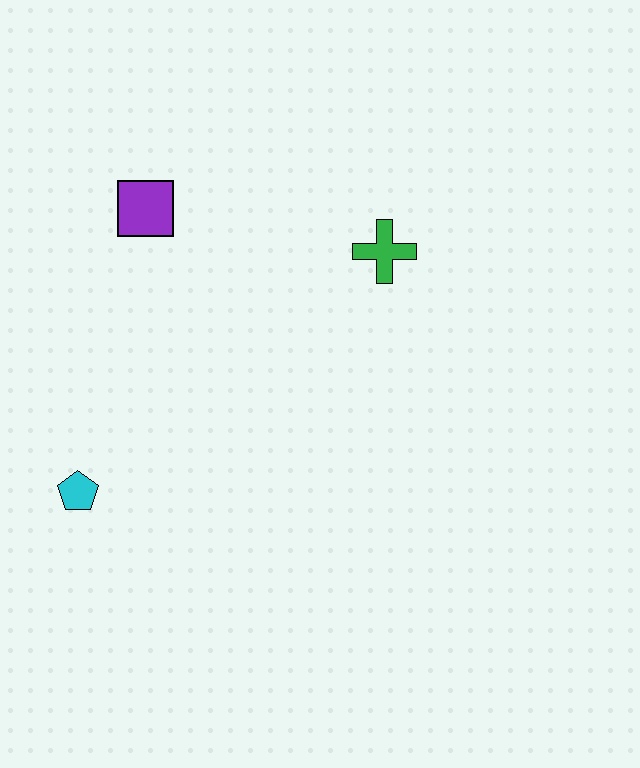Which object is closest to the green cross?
The purple square is closest to the green cross.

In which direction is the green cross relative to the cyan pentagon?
The green cross is to the right of the cyan pentagon.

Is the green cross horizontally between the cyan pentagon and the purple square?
No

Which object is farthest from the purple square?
The cyan pentagon is farthest from the purple square.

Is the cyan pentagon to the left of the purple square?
Yes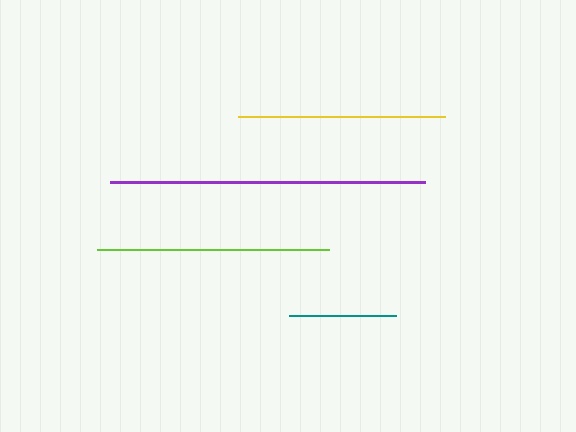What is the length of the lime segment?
The lime segment is approximately 232 pixels long.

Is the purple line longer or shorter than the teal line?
The purple line is longer than the teal line.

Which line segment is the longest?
The purple line is the longest at approximately 315 pixels.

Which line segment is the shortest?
The teal line is the shortest at approximately 107 pixels.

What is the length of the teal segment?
The teal segment is approximately 107 pixels long.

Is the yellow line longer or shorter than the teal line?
The yellow line is longer than the teal line.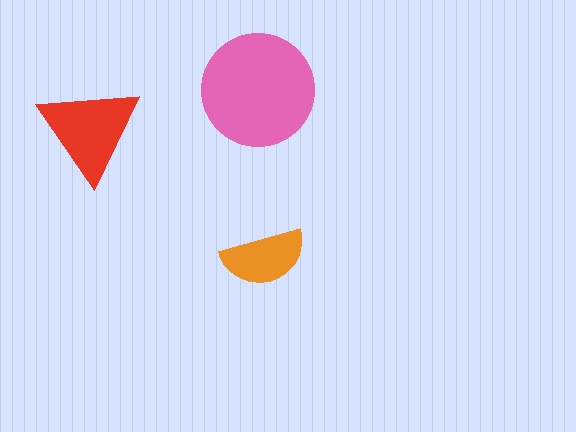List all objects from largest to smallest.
The pink circle, the red triangle, the orange semicircle.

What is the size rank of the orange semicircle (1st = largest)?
3rd.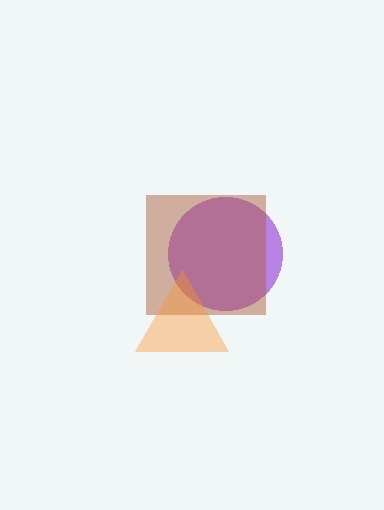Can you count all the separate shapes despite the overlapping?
Yes, there are 3 separate shapes.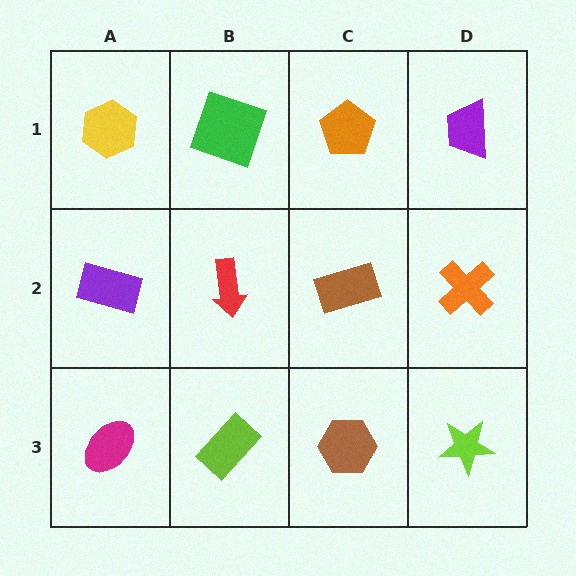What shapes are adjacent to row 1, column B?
A red arrow (row 2, column B), a yellow hexagon (row 1, column A), an orange pentagon (row 1, column C).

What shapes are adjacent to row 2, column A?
A yellow hexagon (row 1, column A), a magenta ellipse (row 3, column A), a red arrow (row 2, column B).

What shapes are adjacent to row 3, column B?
A red arrow (row 2, column B), a magenta ellipse (row 3, column A), a brown hexagon (row 3, column C).